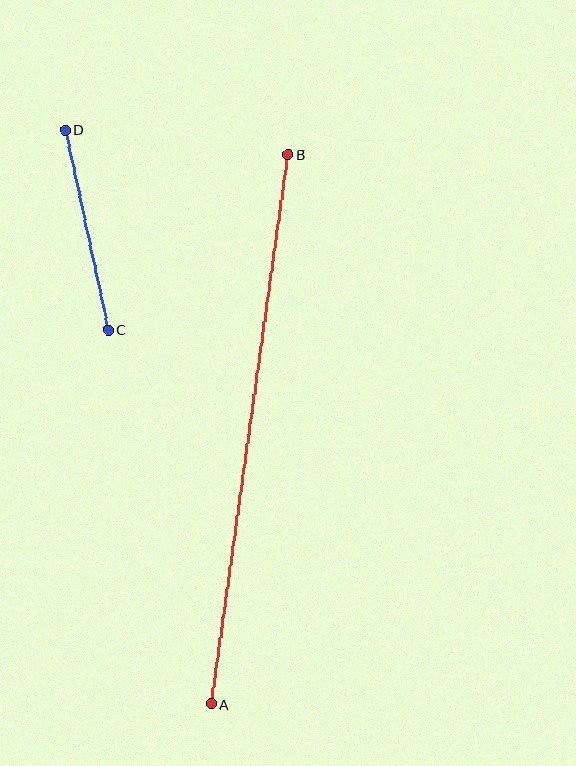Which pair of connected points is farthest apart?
Points A and B are farthest apart.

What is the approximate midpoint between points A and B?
The midpoint is at approximately (250, 429) pixels.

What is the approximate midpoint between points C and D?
The midpoint is at approximately (87, 230) pixels.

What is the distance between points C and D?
The distance is approximately 204 pixels.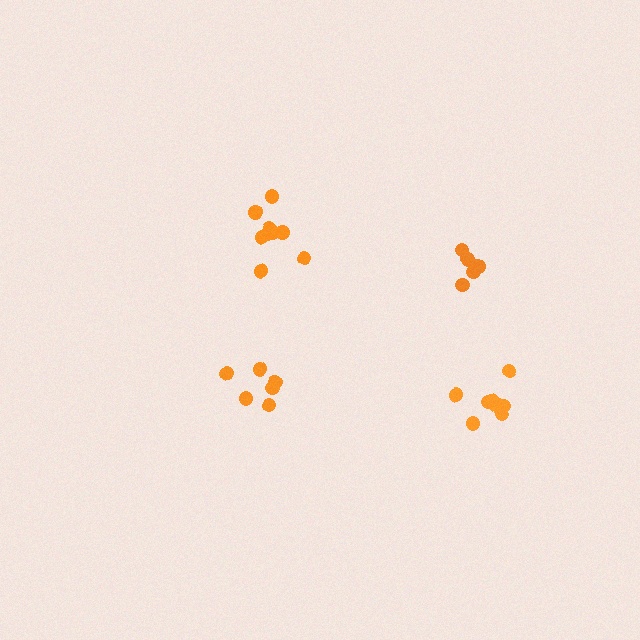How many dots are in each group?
Group 1: 7 dots, Group 2: 8 dots, Group 3: 5 dots, Group 4: 9 dots (29 total).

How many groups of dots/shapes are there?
There are 4 groups.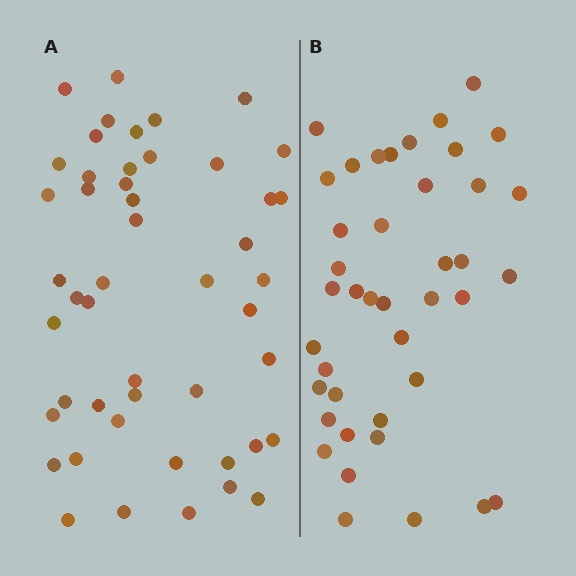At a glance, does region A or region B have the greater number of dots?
Region A (the left region) has more dots.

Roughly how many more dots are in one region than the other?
Region A has roughly 8 or so more dots than region B.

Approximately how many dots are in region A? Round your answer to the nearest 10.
About 50 dots. (The exact count is 48, which rounds to 50.)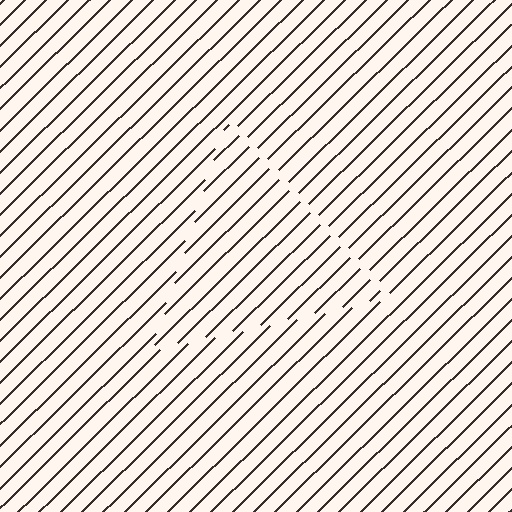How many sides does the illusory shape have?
3 sides — the line-ends trace a triangle.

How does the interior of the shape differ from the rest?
The interior of the shape contains the same grating, shifted by half a period — the contour is defined by the phase discontinuity where line-ends from the inner and outer gratings abut.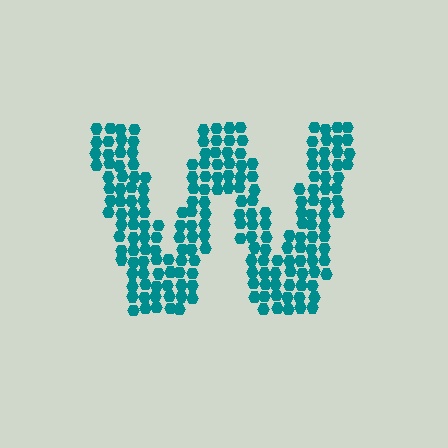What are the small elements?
The small elements are hexagons.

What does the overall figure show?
The overall figure shows the letter W.